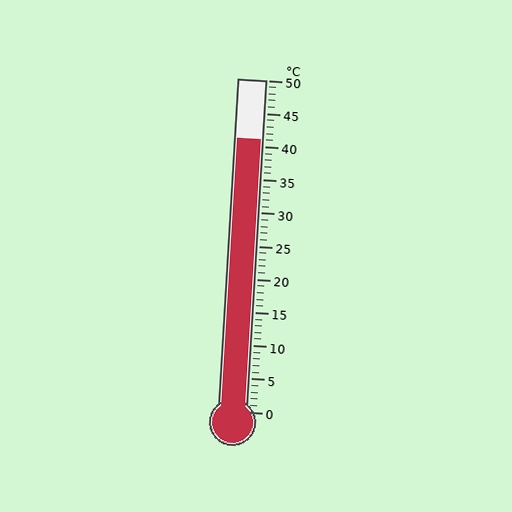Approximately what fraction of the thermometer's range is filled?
The thermometer is filled to approximately 80% of its range.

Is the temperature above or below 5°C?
The temperature is above 5°C.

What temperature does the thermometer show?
The thermometer shows approximately 41°C.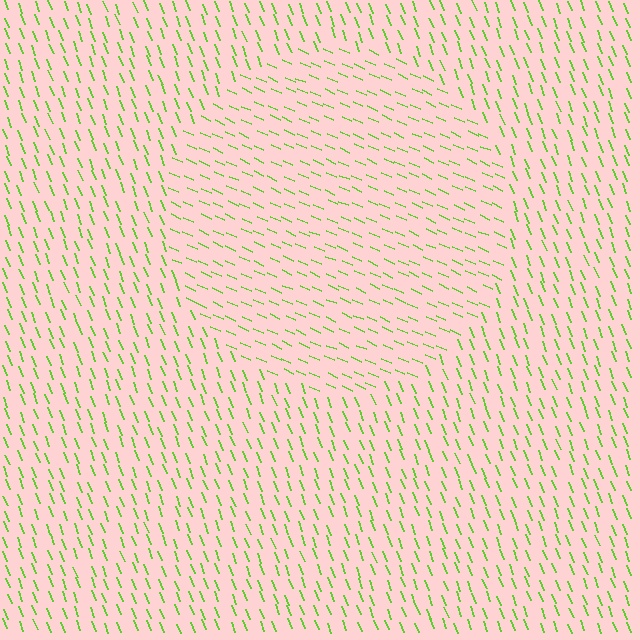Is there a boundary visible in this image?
Yes, there is a texture boundary formed by a change in line orientation.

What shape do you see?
I see a circle.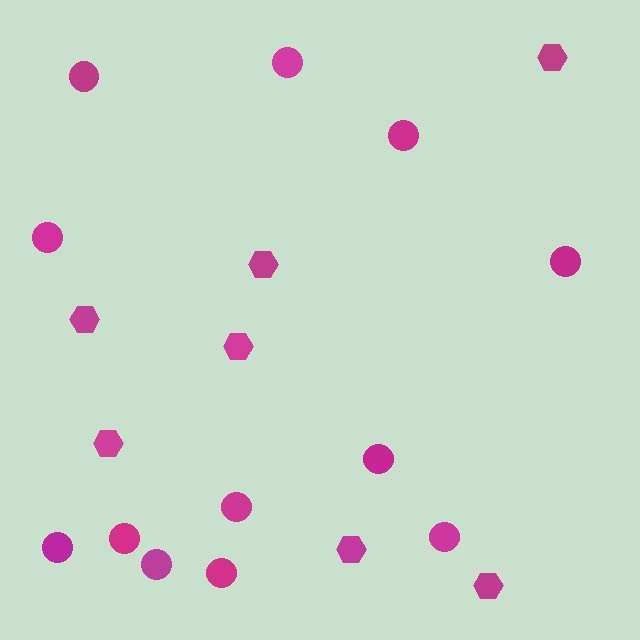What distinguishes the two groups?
There are 2 groups: one group of circles (12) and one group of hexagons (7).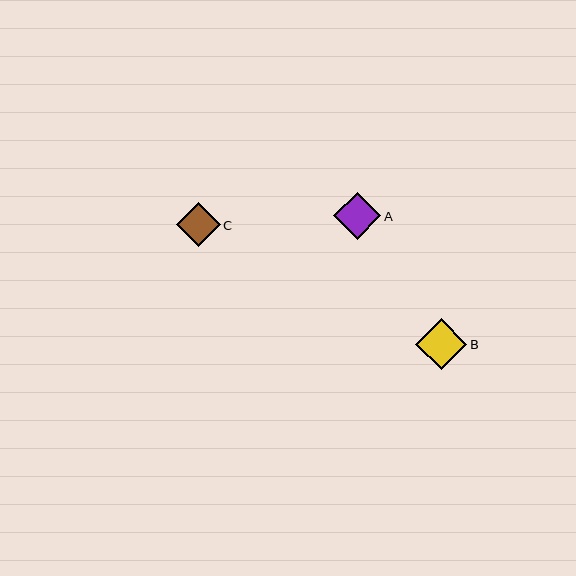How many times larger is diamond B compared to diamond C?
Diamond B is approximately 1.2 times the size of diamond C.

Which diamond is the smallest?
Diamond C is the smallest with a size of approximately 44 pixels.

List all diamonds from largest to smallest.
From largest to smallest: B, A, C.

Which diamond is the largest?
Diamond B is the largest with a size of approximately 51 pixels.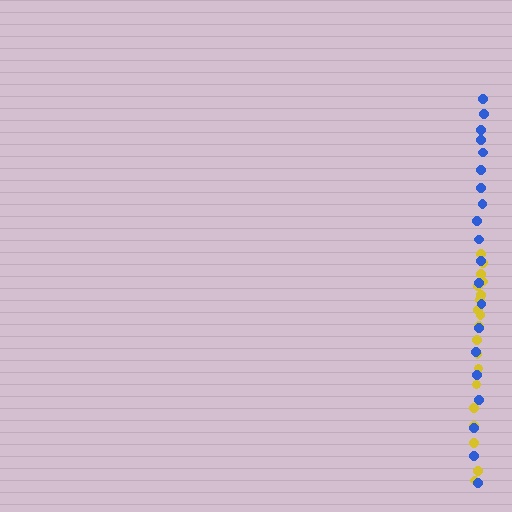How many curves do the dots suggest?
There are 2 distinct paths.